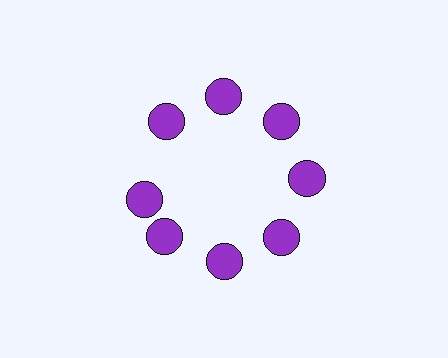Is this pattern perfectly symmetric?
No. The 8 purple circles are arranged in a ring, but one element near the 9 o'clock position is rotated out of alignment along the ring, breaking the 8-fold rotational symmetry.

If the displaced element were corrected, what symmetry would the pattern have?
It would have 8-fold rotational symmetry — the pattern would map onto itself every 45 degrees.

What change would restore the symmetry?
The symmetry would be restored by rotating it back into even spacing with its neighbors so that all 8 circles sit at equal angles and equal distance from the center.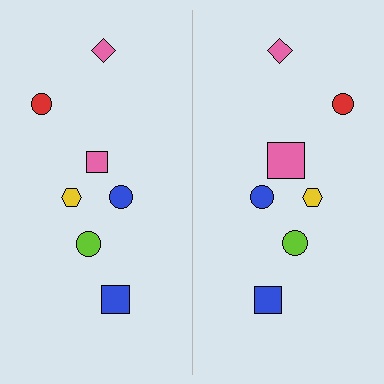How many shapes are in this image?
There are 14 shapes in this image.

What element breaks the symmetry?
The pink square on the right side has a different size than its mirror counterpart.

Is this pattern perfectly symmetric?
No, the pattern is not perfectly symmetric. The pink square on the right side has a different size than its mirror counterpart.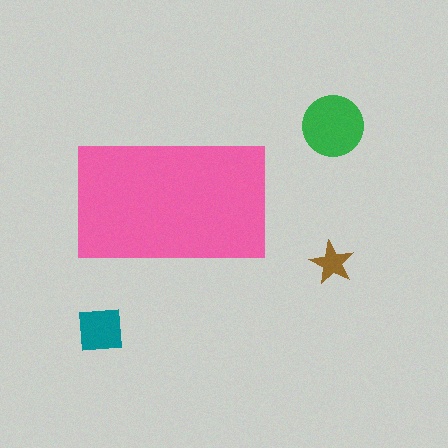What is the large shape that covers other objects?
A pink rectangle.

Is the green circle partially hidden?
No, the green circle is fully visible.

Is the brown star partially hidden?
No, the brown star is fully visible.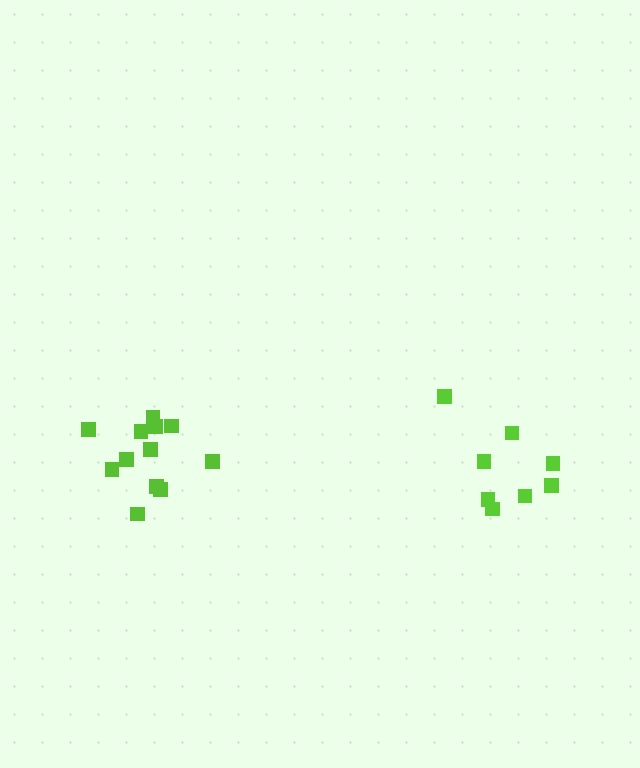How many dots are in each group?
Group 1: 12 dots, Group 2: 8 dots (20 total).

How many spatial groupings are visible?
There are 2 spatial groupings.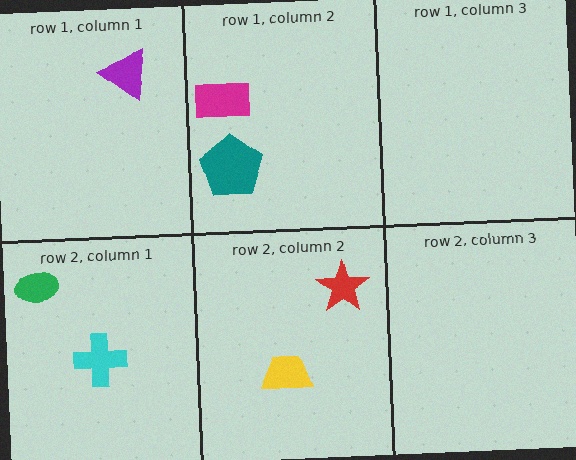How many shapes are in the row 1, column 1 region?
1.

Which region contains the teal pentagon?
The row 1, column 2 region.